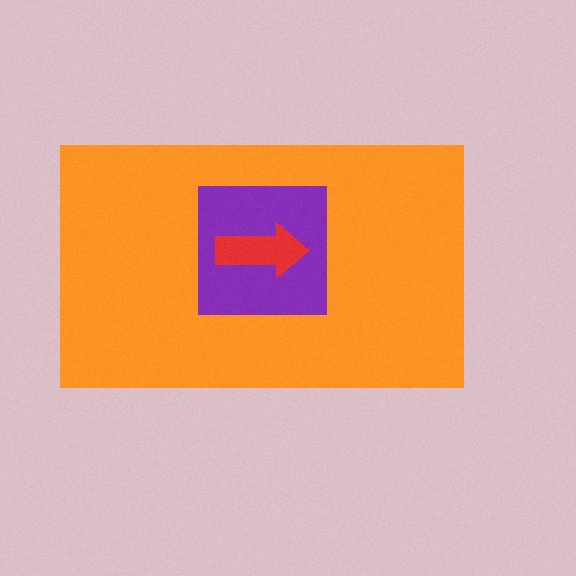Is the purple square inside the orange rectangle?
Yes.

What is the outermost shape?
The orange rectangle.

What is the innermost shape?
The red arrow.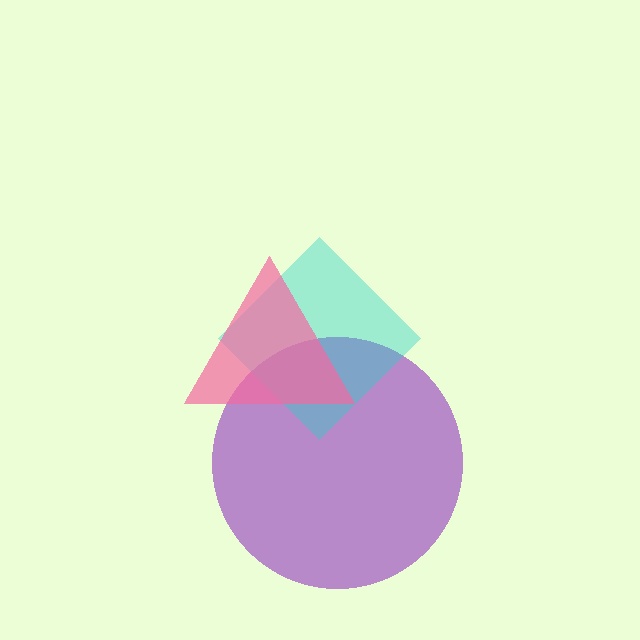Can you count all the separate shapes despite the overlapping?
Yes, there are 3 separate shapes.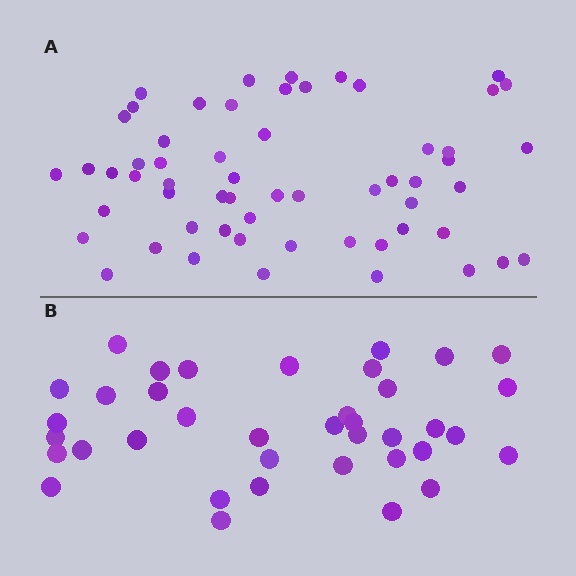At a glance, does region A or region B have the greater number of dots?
Region A (the top region) has more dots.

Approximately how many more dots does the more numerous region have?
Region A has approximately 20 more dots than region B.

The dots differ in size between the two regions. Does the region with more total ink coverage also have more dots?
No. Region B has more total ink coverage because its dots are larger, but region A actually contains more individual dots. Total area can be misleading — the number of items is what matters here.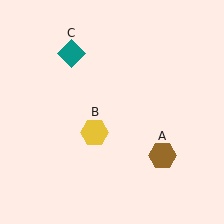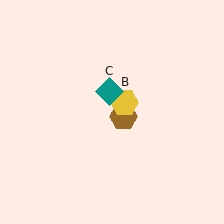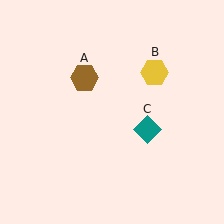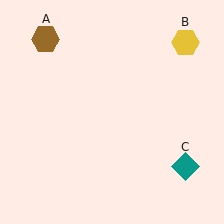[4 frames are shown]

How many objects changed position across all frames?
3 objects changed position: brown hexagon (object A), yellow hexagon (object B), teal diamond (object C).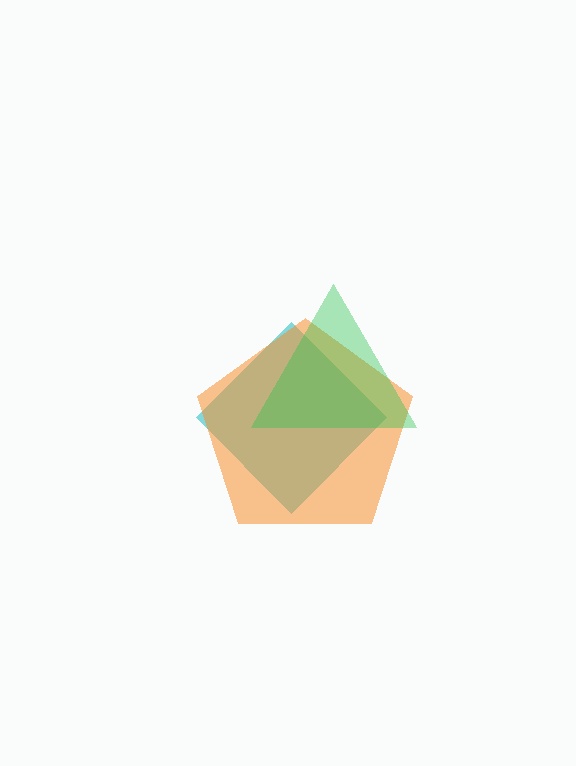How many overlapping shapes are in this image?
There are 3 overlapping shapes in the image.